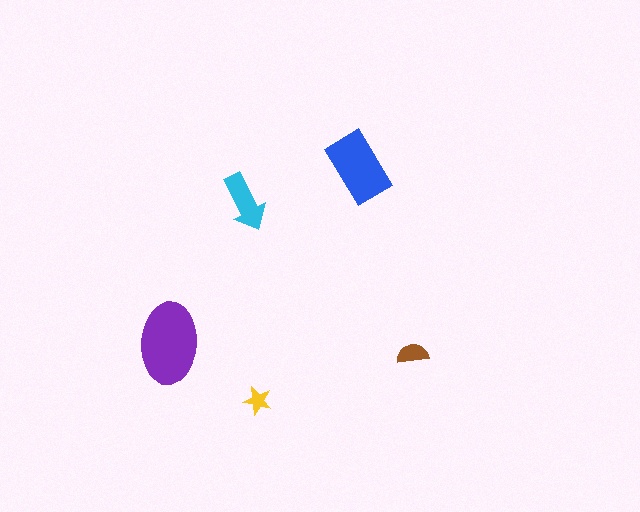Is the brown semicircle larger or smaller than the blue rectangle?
Smaller.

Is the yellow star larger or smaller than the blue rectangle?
Smaller.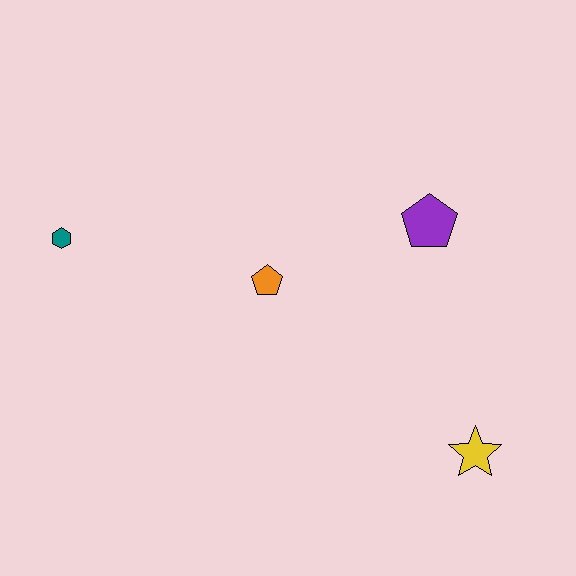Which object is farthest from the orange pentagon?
The yellow star is farthest from the orange pentagon.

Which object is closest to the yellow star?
The purple pentagon is closest to the yellow star.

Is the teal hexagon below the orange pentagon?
No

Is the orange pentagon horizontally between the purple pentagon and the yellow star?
No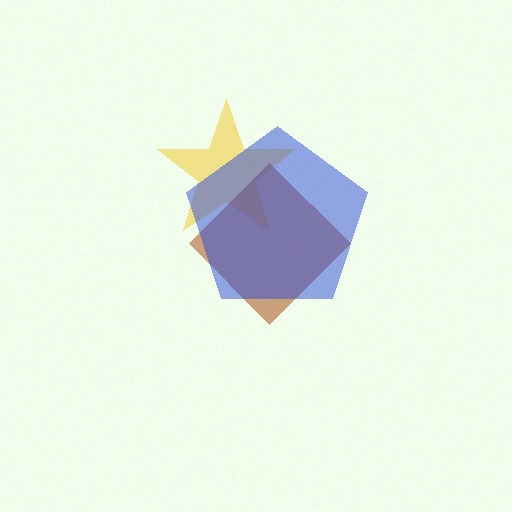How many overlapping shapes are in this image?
There are 3 overlapping shapes in the image.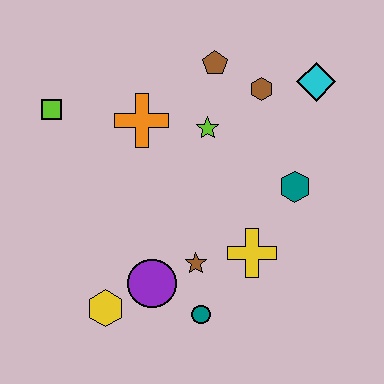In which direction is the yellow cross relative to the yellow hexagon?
The yellow cross is to the right of the yellow hexagon.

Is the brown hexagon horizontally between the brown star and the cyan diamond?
Yes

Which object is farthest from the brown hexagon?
The yellow hexagon is farthest from the brown hexagon.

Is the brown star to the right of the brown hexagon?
No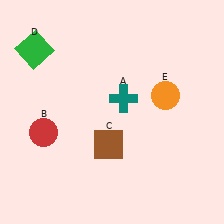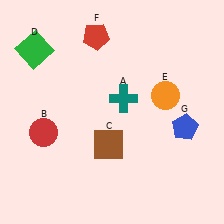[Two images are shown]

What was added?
A red pentagon (F), a blue pentagon (G) were added in Image 2.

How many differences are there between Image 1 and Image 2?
There are 2 differences between the two images.